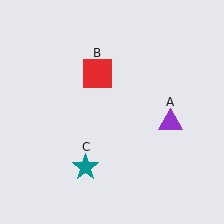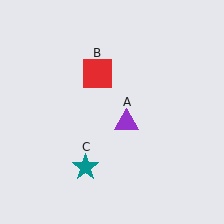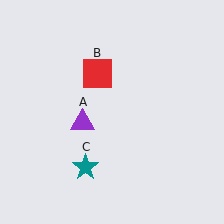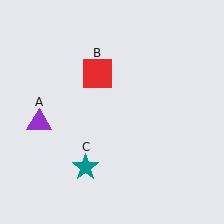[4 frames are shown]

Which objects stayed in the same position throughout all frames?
Red square (object B) and teal star (object C) remained stationary.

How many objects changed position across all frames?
1 object changed position: purple triangle (object A).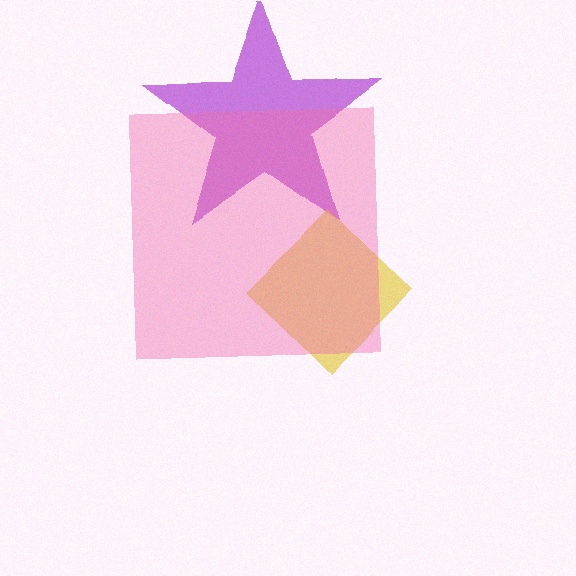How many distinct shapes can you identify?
There are 3 distinct shapes: a purple star, a yellow diamond, a pink square.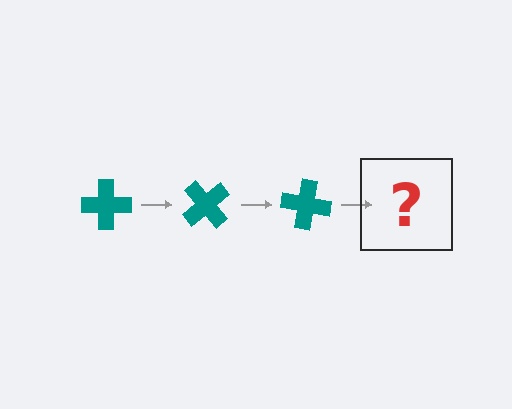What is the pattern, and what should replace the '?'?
The pattern is that the cross rotates 50 degrees each step. The '?' should be a teal cross rotated 150 degrees.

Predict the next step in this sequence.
The next step is a teal cross rotated 150 degrees.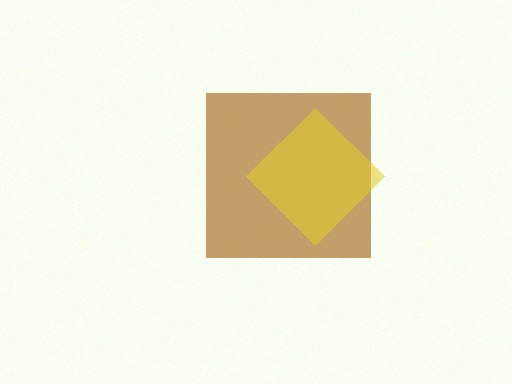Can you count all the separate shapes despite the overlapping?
Yes, there are 2 separate shapes.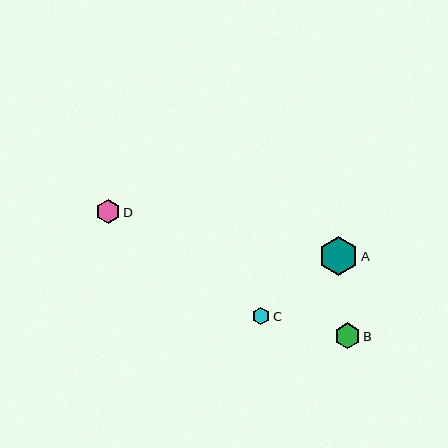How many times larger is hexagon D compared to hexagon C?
Hexagon D is approximately 1.4 times the size of hexagon C.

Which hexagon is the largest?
Hexagon A is the largest with a size of approximately 39 pixels.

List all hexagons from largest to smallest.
From largest to smallest: A, B, D, C.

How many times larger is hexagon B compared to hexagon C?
Hexagon B is approximately 1.5 times the size of hexagon C.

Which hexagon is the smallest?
Hexagon C is the smallest with a size of approximately 17 pixels.